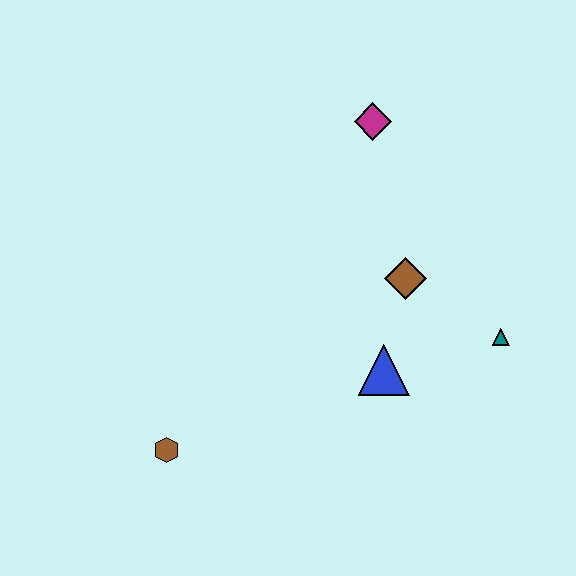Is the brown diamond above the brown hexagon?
Yes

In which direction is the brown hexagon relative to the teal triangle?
The brown hexagon is to the left of the teal triangle.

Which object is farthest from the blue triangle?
The magenta diamond is farthest from the blue triangle.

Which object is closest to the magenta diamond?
The brown diamond is closest to the magenta diamond.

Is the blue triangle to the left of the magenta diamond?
No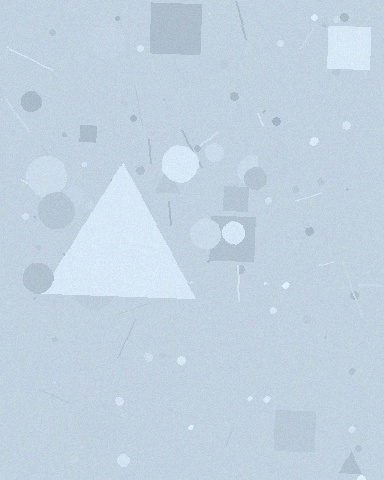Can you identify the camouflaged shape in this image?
The camouflaged shape is a triangle.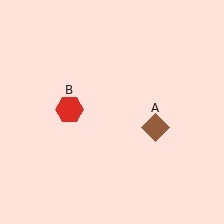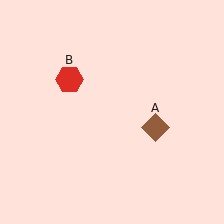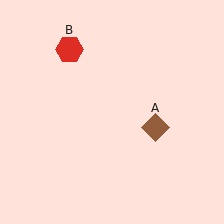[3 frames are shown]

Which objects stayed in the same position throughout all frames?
Brown diamond (object A) remained stationary.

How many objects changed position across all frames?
1 object changed position: red hexagon (object B).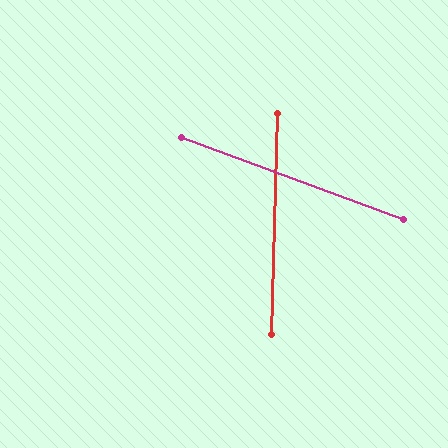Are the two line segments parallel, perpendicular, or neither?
Neither parallel nor perpendicular — they differ by about 71°.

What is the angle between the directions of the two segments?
Approximately 71 degrees.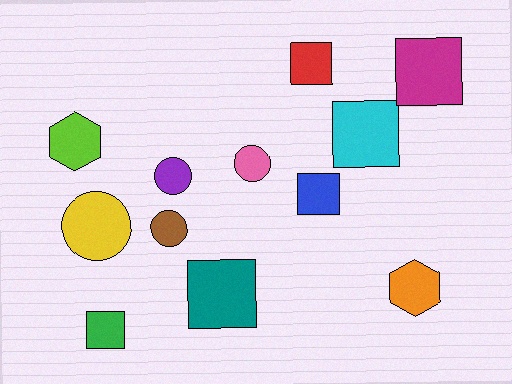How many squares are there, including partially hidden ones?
There are 6 squares.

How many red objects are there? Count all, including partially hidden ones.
There is 1 red object.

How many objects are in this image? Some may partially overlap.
There are 12 objects.